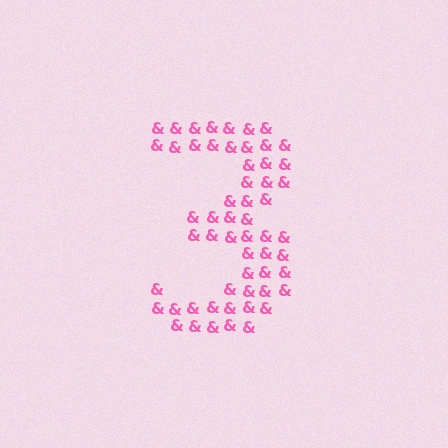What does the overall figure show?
The overall figure shows the digit 3.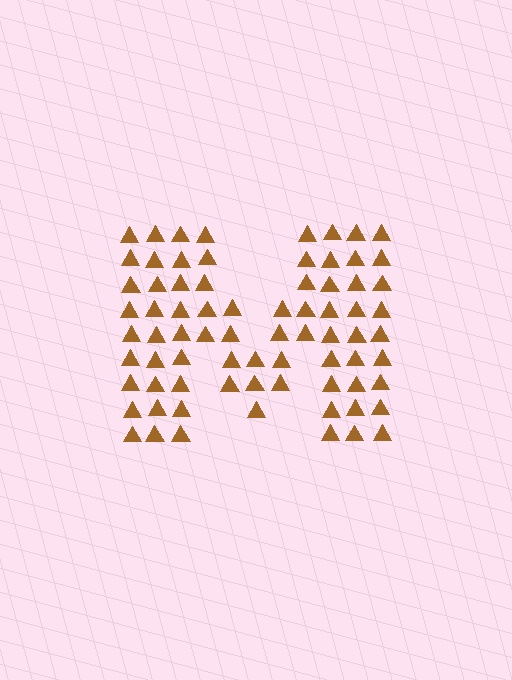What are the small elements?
The small elements are triangles.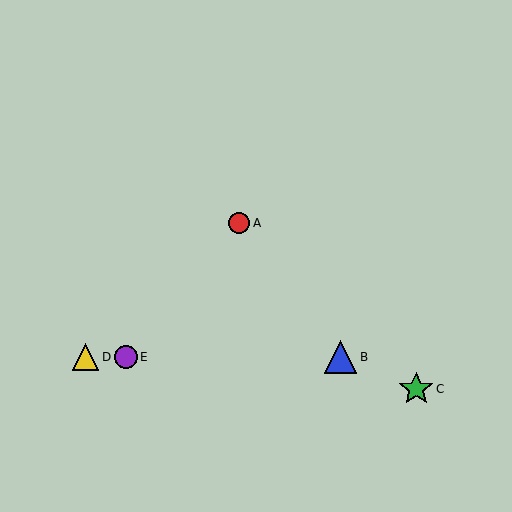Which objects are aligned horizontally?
Objects B, D, E are aligned horizontally.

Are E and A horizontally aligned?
No, E is at y≈357 and A is at y≈223.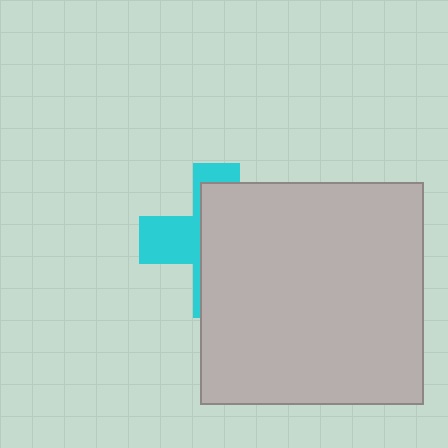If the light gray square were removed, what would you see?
You would see the complete cyan cross.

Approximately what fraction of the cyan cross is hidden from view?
Roughly 65% of the cyan cross is hidden behind the light gray square.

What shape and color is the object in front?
The object in front is a light gray square.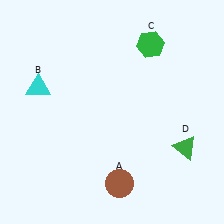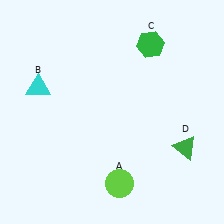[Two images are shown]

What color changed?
The circle (A) changed from brown in Image 1 to lime in Image 2.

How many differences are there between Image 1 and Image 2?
There is 1 difference between the two images.